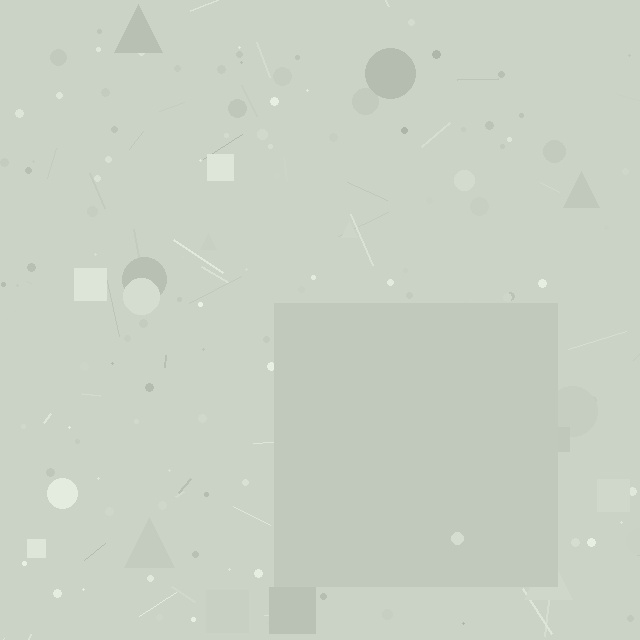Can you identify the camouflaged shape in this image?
The camouflaged shape is a square.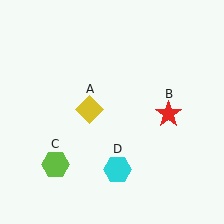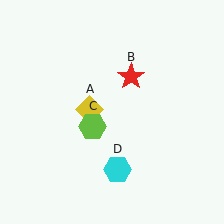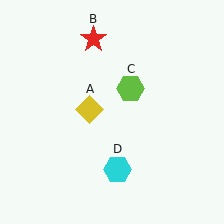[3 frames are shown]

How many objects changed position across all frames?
2 objects changed position: red star (object B), lime hexagon (object C).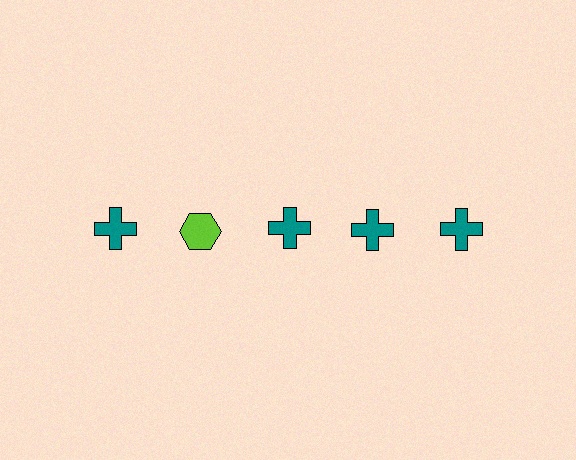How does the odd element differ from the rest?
It differs in both color (lime instead of teal) and shape (hexagon instead of cross).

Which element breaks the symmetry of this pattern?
The lime hexagon in the top row, second from left column breaks the symmetry. All other shapes are teal crosses.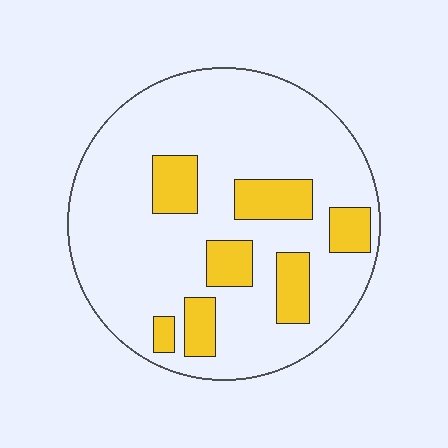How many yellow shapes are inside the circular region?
7.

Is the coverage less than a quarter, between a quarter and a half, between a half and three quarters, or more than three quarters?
Less than a quarter.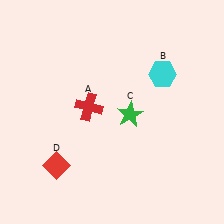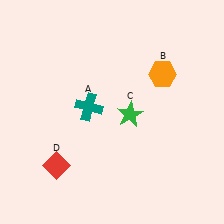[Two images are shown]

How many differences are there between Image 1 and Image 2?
There are 2 differences between the two images.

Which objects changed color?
A changed from red to teal. B changed from cyan to orange.